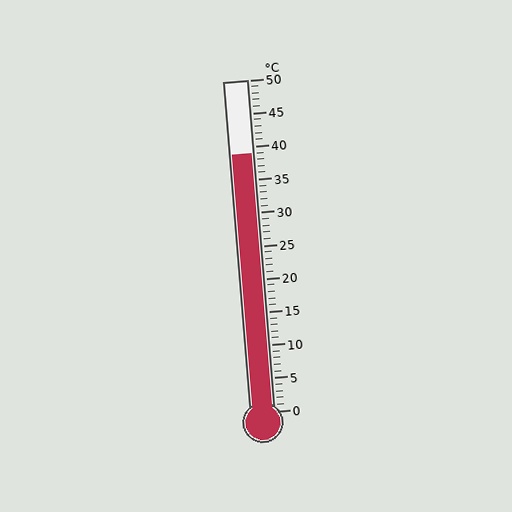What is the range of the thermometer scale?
The thermometer scale ranges from 0°C to 50°C.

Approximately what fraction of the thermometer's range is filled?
The thermometer is filled to approximately 80% of its range.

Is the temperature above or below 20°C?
The temperature is above 20°C.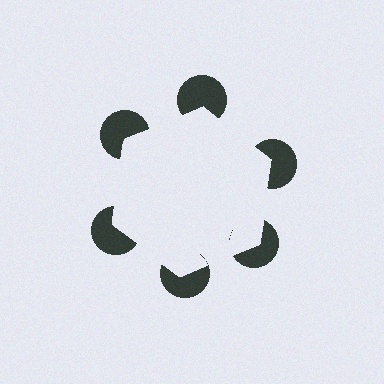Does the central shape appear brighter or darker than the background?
It typically appears slightly brighter than the background, even though no actual brightness change is drawn.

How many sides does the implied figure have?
6 sides.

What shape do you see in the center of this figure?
An illusory hexagon — its edges are inferred from the aligned wedge cuts in the pac-man discs, not physically drawn.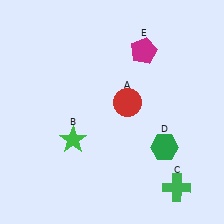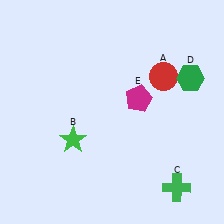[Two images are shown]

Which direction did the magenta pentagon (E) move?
The magenta pentagon (E) moved down.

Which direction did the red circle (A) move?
The red circle (A) moved right.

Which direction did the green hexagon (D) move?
The green hexagon (D) moved up.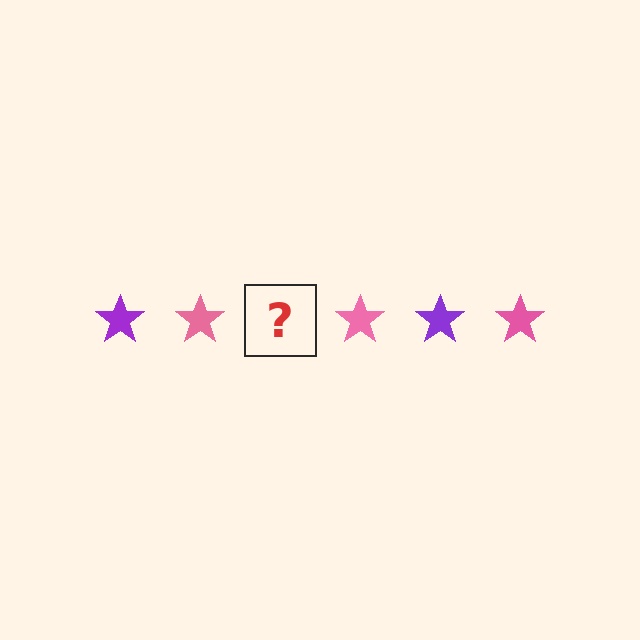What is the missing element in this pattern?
The missing element is a purple star.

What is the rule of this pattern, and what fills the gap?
The rule is that the pattern cycles through purple, pink stars. The gap should be filled with a purple star.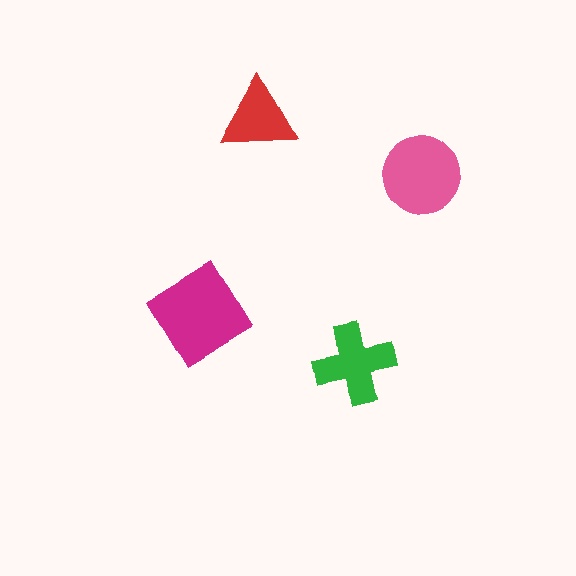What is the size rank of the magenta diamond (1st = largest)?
1st.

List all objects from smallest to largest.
The red triangle, the green cross, the pink circle, the magenta diamond.